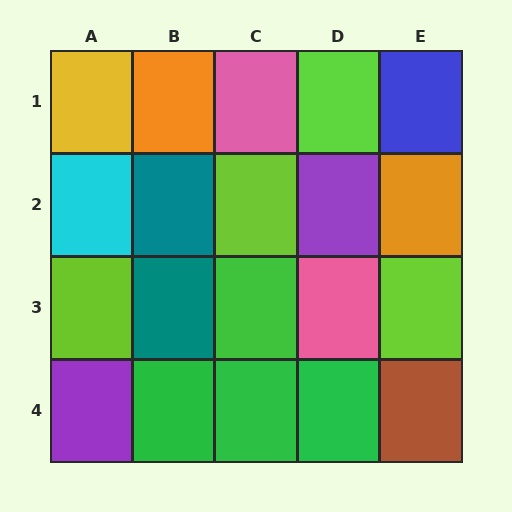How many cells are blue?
1 cell is blue.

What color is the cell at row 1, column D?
Lime.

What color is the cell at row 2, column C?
Lime.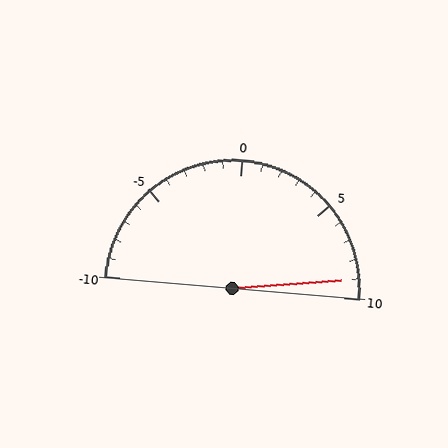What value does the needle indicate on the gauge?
The needle indicates approximately 9.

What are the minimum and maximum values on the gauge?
The gauge ranges from -10 to 10.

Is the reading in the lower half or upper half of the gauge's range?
The reading is in the upper half of the range (-10 to 10).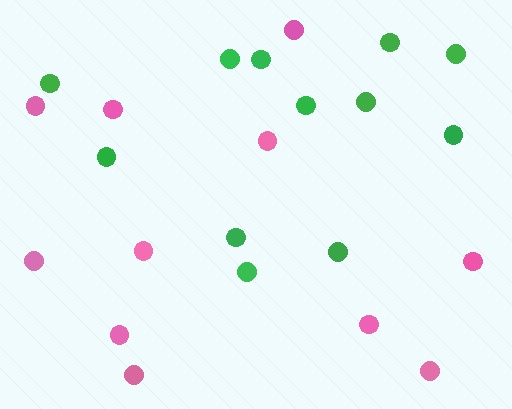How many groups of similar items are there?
There are 2 groups: one group of green circles (12) and one group of pink circles (11).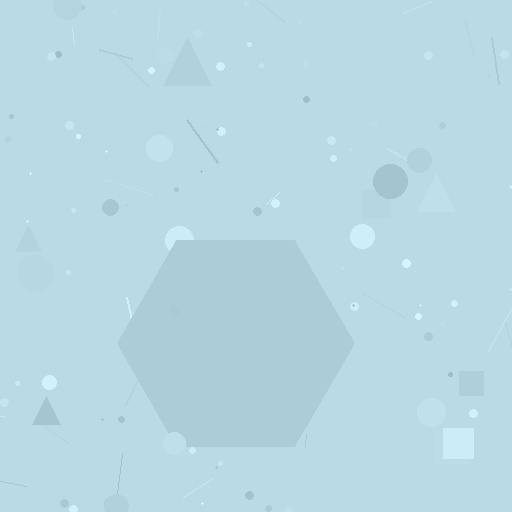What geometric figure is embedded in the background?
A hexagon is embedded in the background.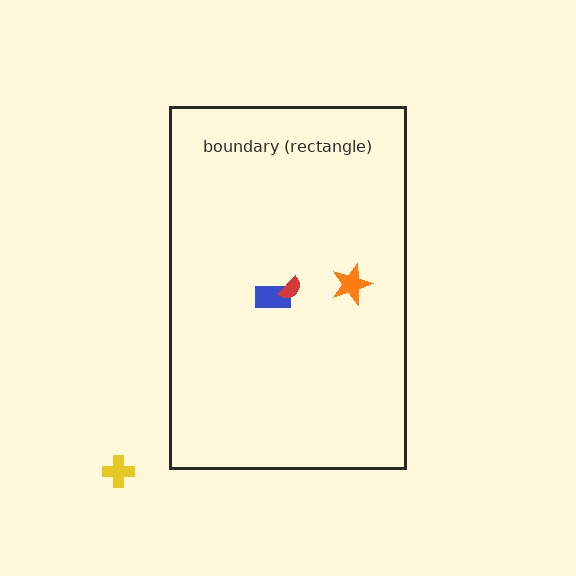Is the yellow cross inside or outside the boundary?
Outside.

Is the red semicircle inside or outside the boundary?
Inside.